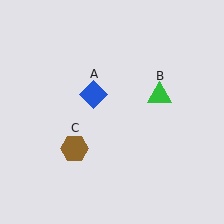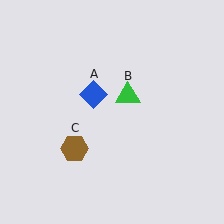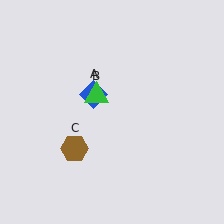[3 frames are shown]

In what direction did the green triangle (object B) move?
The green triangle (object B) moved left.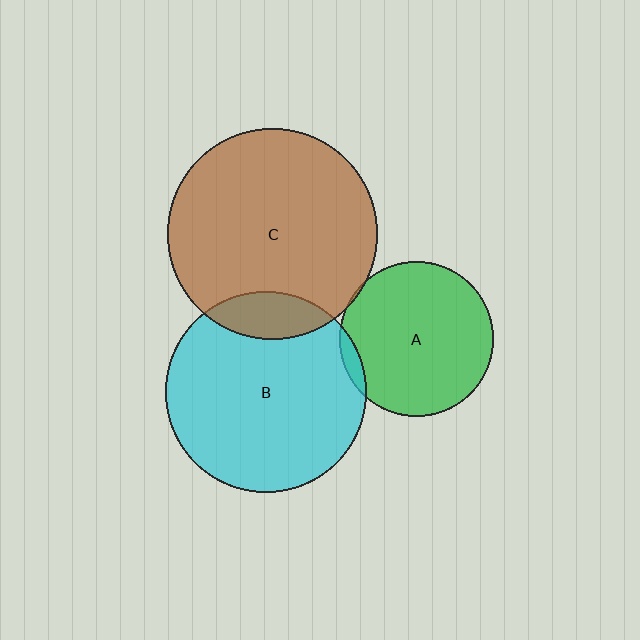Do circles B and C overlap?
Yes.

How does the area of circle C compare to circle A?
Approximately 1.9 times.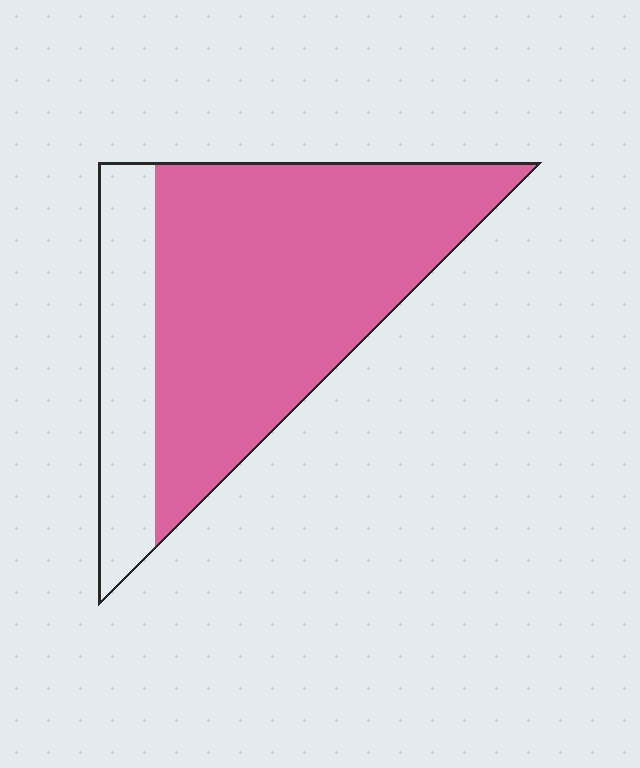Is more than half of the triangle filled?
Yes.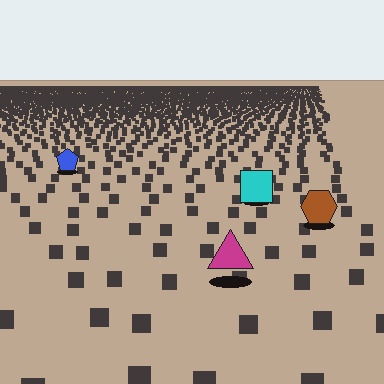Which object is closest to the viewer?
The magenta triangle is closest. The texture marks near it are larger and more spread out.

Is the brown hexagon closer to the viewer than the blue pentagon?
Yes. The brown hexagon is closer — you can tell from the texture gradient: the ground texture is coarser near it.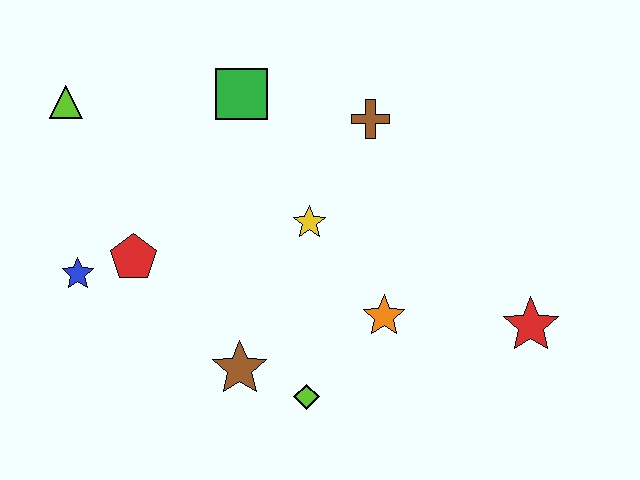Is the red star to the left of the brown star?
No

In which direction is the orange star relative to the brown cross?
The orange star is below the brown cross.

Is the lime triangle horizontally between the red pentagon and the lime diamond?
No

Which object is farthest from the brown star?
The lime triangle is farthest from the brown star.